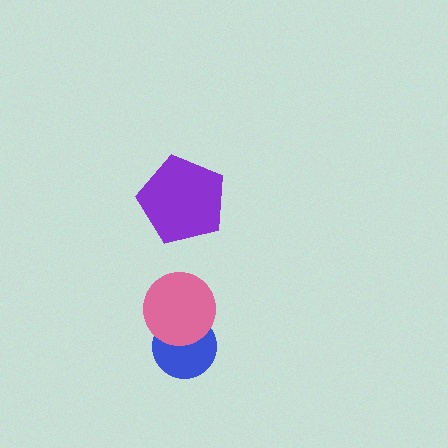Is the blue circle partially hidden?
Yes, it is partially covered by another shape.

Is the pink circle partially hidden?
No, no other shape covers it.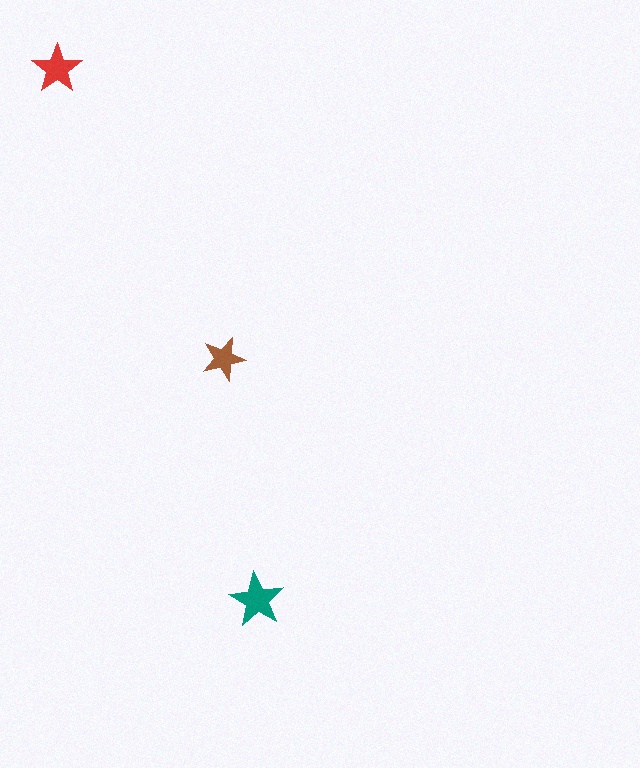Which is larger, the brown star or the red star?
The red one.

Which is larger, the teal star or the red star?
The teal one.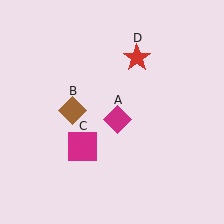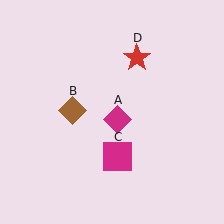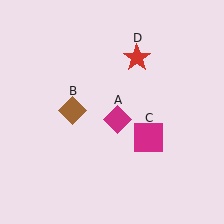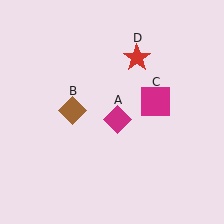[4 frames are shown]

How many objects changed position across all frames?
1 object changed position: magenta square (object C).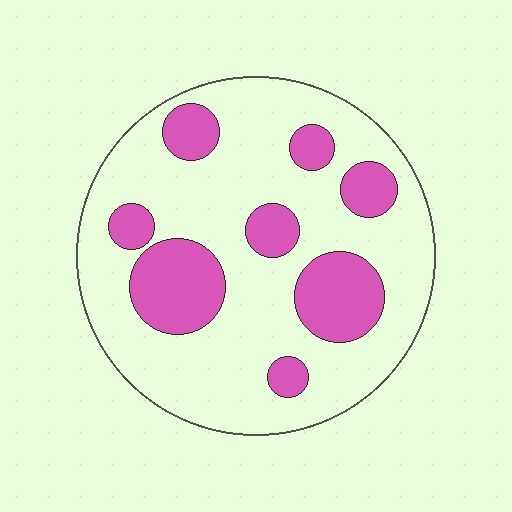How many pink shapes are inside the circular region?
8.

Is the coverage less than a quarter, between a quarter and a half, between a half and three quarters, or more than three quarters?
Between a quarter and a half.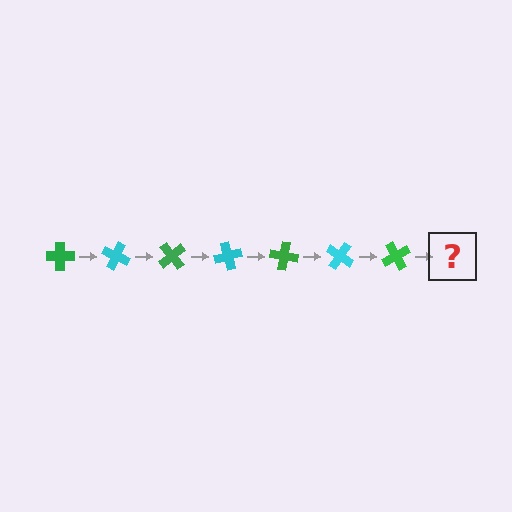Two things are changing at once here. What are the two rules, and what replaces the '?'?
The two rules are that it rotates 25 degrees each step and the color cycles through green and cyan. The '?' should be a cyan cross, rotated 175 degrees from the start.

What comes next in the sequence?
The next element should be a cyan cross, rotated 175 degrees from the start.